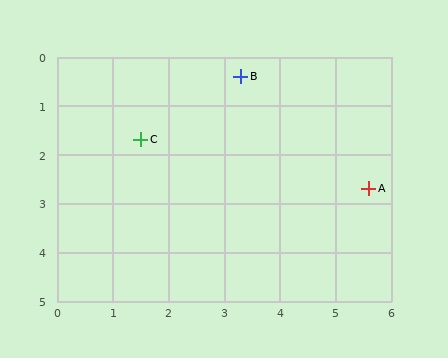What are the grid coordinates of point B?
Point B is at approximately (3.3, 0.4).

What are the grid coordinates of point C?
Point C is at approximately (1.5, 1.7).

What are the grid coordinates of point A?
Point A is at approximately (5.6, 2.7).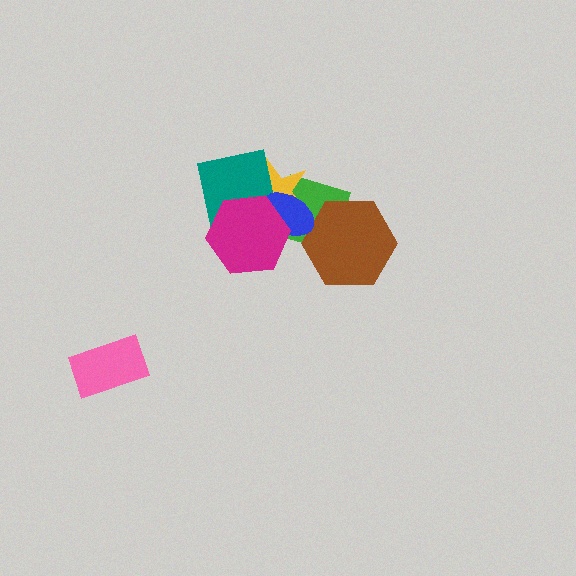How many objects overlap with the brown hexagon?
1 object overlaps with the brown hexagon.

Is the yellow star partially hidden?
Yes, it is partially covered by another shape.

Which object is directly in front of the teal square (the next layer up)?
The blue ellipse is directly in front of the teal square.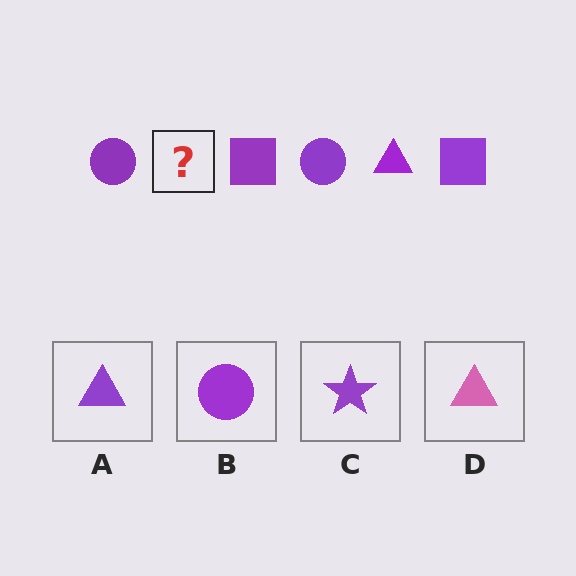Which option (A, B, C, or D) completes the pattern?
A.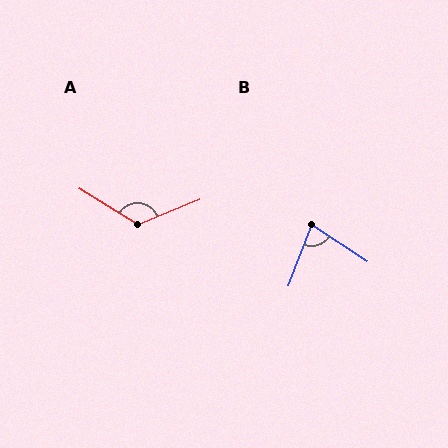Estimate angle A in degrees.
Approximately 126 degrees.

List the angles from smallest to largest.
B (78°), A (126°).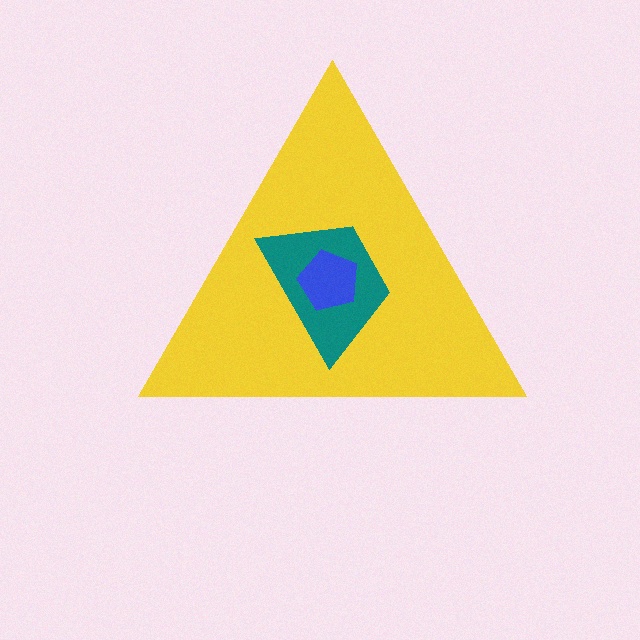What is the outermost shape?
The yellow triangle.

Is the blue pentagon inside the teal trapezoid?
Yes.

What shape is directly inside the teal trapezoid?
The blue pentagon.